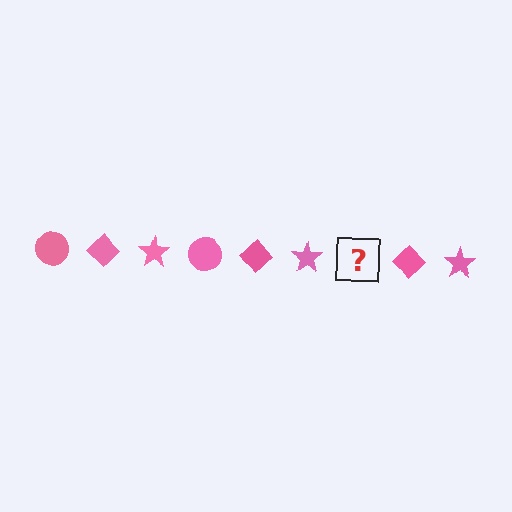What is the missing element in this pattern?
The missing element is a pink circle.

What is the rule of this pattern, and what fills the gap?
The rule is that the pattern cycles through circle, diamond, star shapes in pink. The gap should be filled with a pink circle.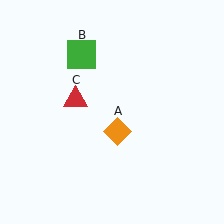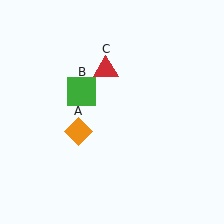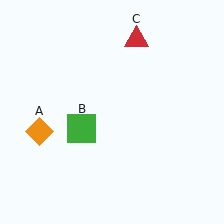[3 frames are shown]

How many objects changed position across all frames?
3 objects changed position: orange diamond (object A), green square (object B), red triangle (object C).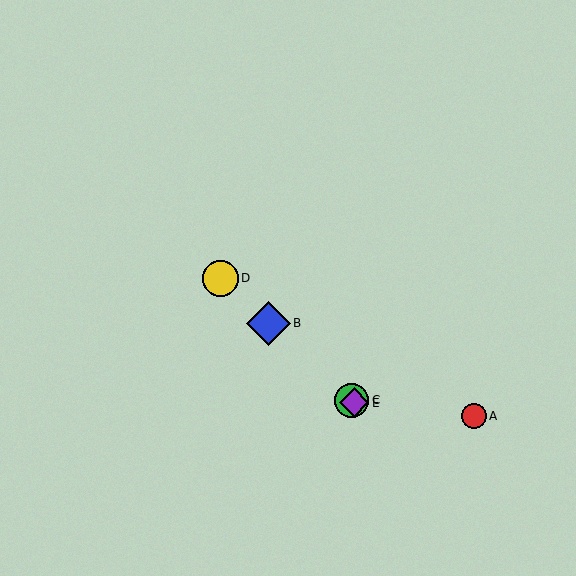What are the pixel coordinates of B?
Object B is at (269, 323).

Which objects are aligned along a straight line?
Objects B, C, D, E are aligned along a straight line.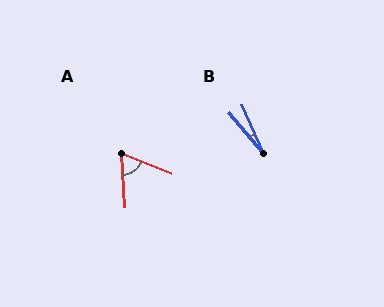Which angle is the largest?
A, at approximately 65 degrees.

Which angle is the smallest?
B, at approximately 17 degrees.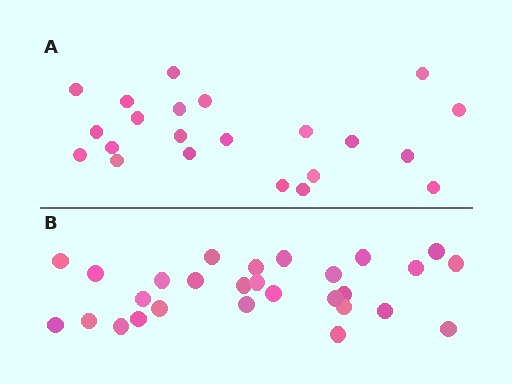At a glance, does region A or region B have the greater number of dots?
Region B (the bottom region) has more dots.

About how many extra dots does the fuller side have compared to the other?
Region B has about 6 more dots than region A.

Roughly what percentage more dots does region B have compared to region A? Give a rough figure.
About 25% more.